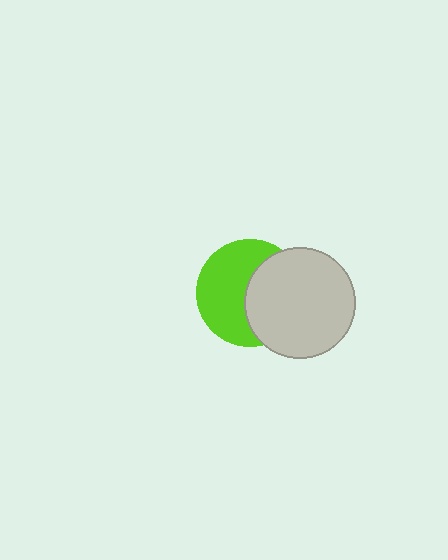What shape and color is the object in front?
The object in front is a light gray circle.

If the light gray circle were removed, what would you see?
You would see the complete lime circle.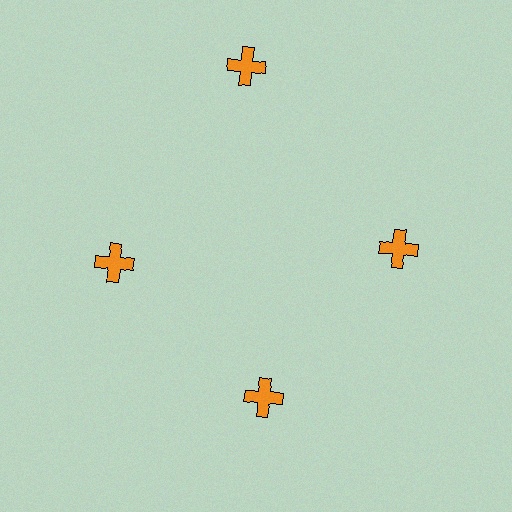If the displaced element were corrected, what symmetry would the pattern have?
It would have 4-fold rotational symmetry — the pattern would map onto itself every 90 degrees.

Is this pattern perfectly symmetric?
No. The 4 orange crosses are arranged in a ring, but one element near the 12 o'clock position is pushed outward from the center, breaking the 4-fold rotational symmetry.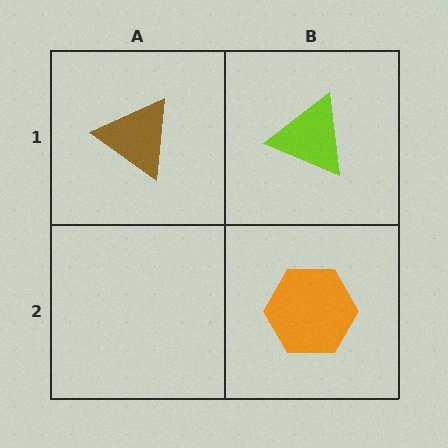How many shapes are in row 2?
1 shape.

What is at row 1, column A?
A brown triangle.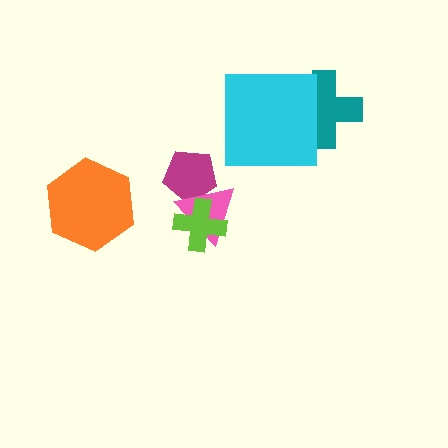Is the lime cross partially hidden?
No, no other shape covers it.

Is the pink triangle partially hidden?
Yes, it is partially covered by another shape.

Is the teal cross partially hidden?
Yes, it is partially covered by another shape.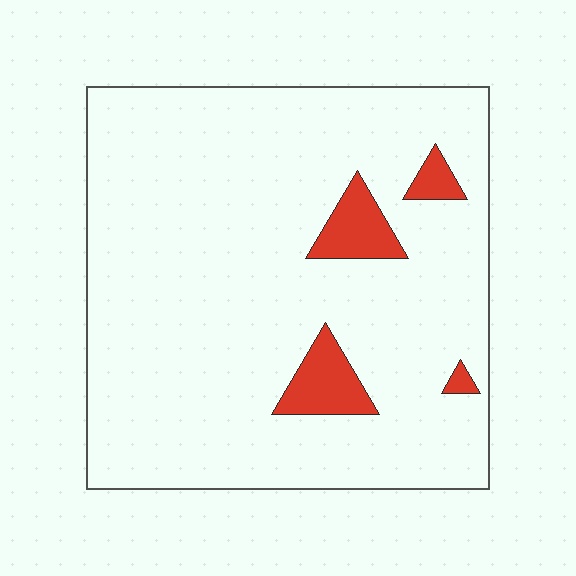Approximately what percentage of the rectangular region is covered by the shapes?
Approximately 10%.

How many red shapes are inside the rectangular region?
4.